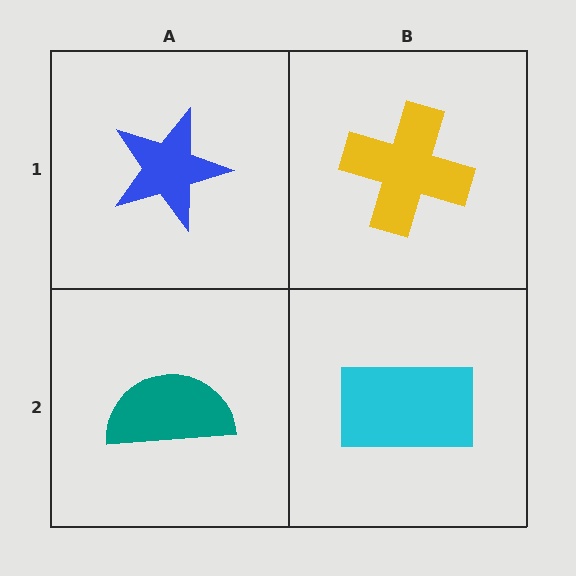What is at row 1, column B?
A yellow cross.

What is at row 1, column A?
A blue star.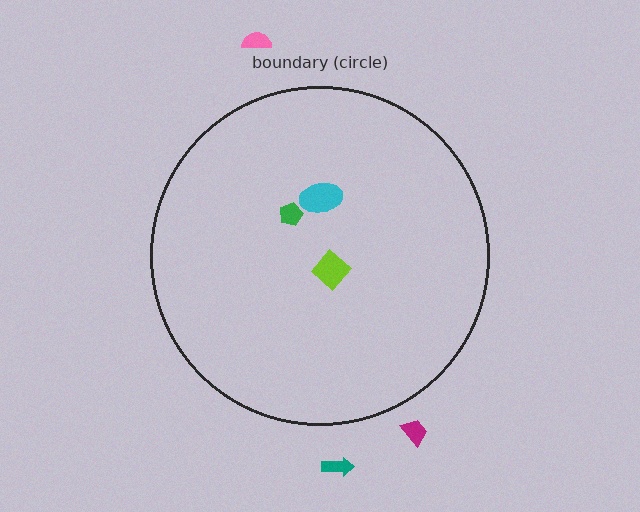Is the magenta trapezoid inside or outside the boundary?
Outside.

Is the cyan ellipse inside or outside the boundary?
Inside.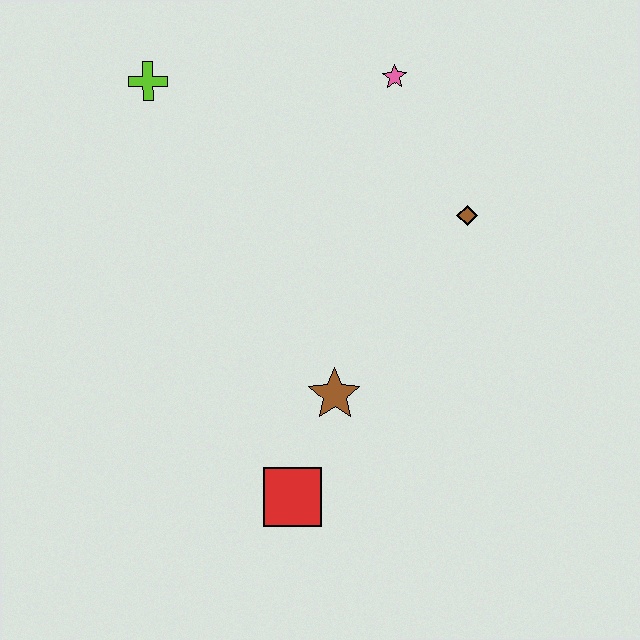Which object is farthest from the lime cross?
The red square is farthest from the lime cross.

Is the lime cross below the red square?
No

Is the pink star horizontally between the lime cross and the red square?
No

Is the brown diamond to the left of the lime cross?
No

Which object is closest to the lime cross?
The pink star is closest to the lime cross.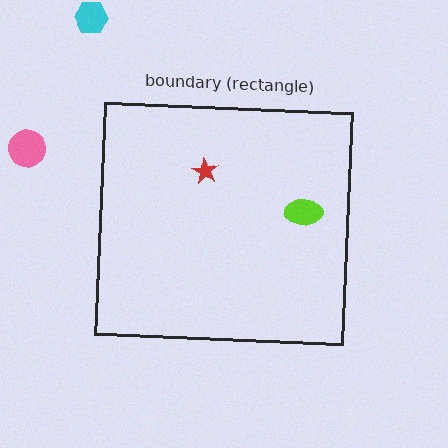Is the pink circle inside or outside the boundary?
Outside.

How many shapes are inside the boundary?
2 inside, 2 outside.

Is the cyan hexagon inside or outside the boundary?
Outside.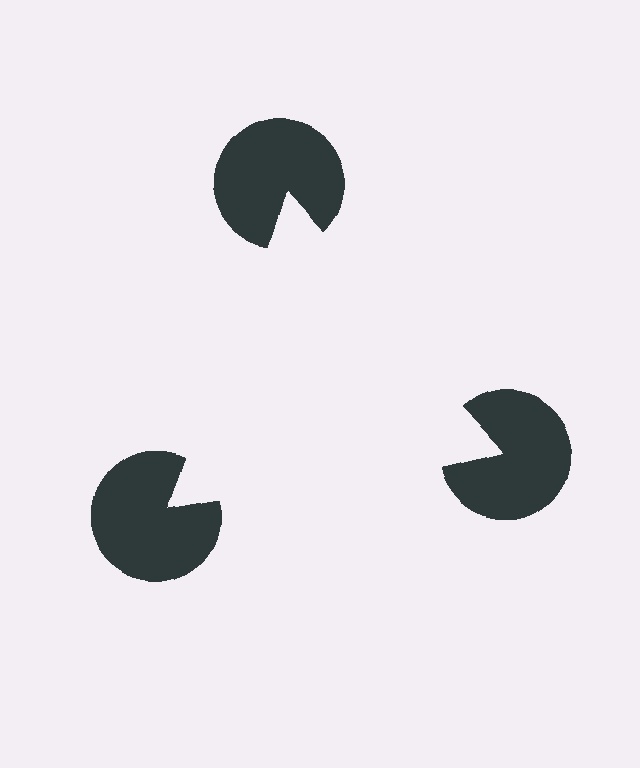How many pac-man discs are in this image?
There are 3 — one at each vertex of the illusory triangle.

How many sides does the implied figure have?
3 sides.